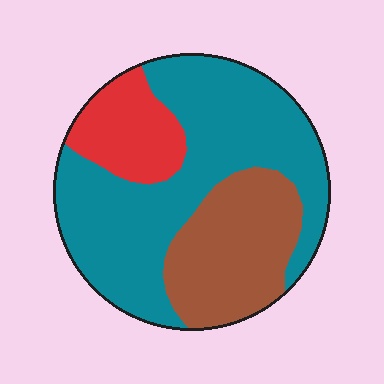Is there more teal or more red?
Teal.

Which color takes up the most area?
Teal, at roughly 60%.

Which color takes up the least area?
Red, at roughly 15%.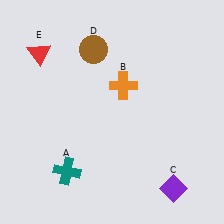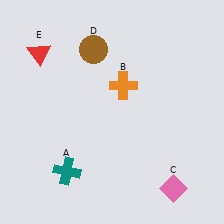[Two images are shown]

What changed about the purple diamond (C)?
In Image 1, C is purple. In Image 2, it changed to pink.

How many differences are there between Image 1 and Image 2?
There is 1 difference between the two images.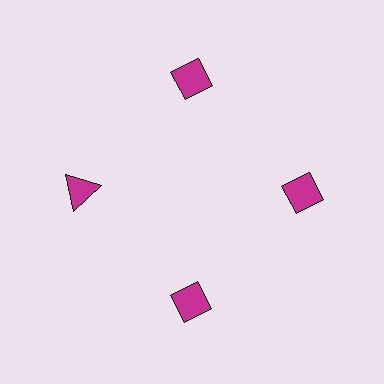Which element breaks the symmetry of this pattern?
The magenta triangle at roughly the 9 o'clock position breaks the symmetry. All other shapes are magenta diamonds.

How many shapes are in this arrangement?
There are 4 shapes arranged in a ring pattern.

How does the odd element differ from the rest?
It has a different shape: triangle instead of diamond.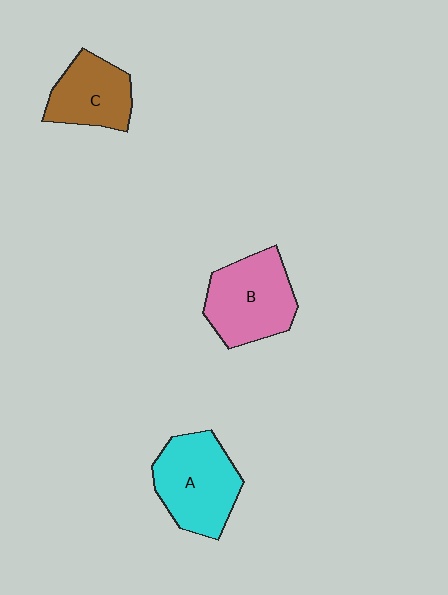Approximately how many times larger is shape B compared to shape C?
Approximately 1.3 times.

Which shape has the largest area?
Shape A (cyan).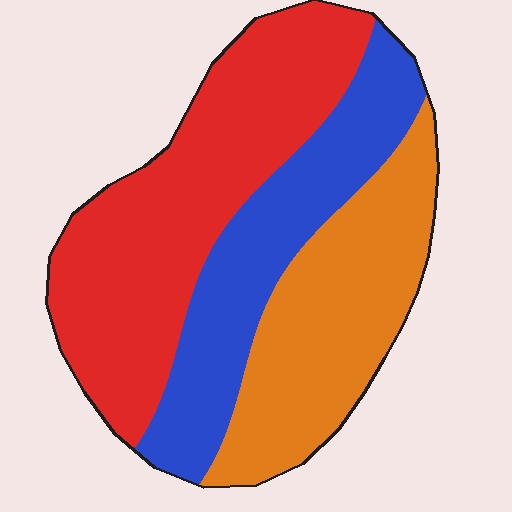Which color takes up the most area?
Red, at roughly 45%.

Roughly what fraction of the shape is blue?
Blue covers 27% of the shape.